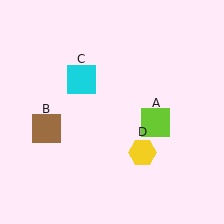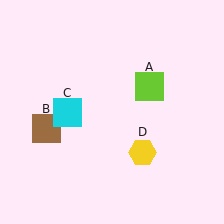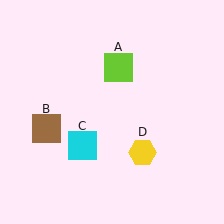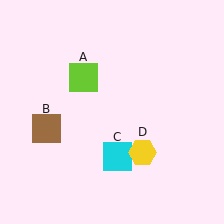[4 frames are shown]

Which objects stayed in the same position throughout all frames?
Brown square (object B) and yellow hexagon (object D) remained stationary.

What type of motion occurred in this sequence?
The lime square (object A), cyan square (object C) rotated counterclockwise around the center of the scene.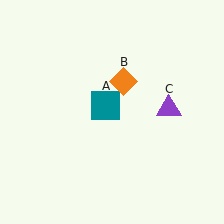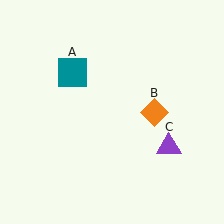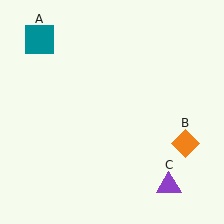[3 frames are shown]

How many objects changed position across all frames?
3 objects changed position: teal square (object A), orange diamond (object B), purple triangle (object C).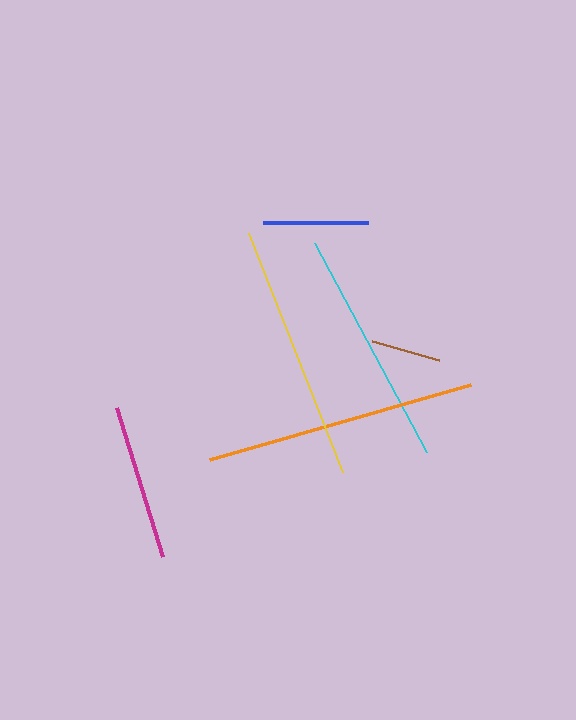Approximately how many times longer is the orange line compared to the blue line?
The orange line is approximately 2.6 times the length of the blue line.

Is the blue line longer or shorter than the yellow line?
The yellow line is longer than the blue line.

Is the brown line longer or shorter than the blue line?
The blue line is longer than the brown line.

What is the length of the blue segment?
The blue segment is approximately 105 pixels long.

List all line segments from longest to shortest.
From longest to shortest: orange, yellow, cyan, magenta, blue, brown.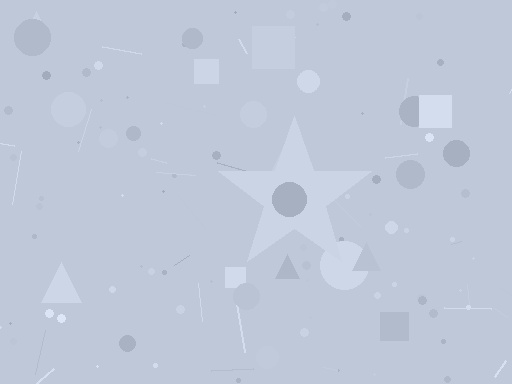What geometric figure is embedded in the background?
A star is embedded in the background.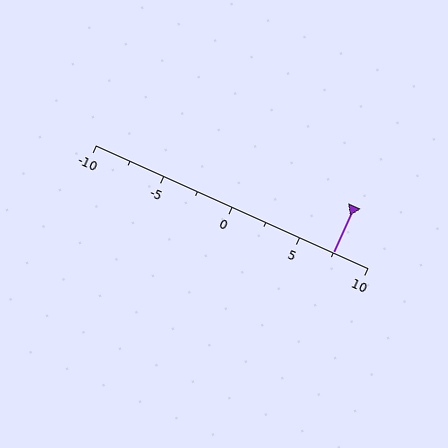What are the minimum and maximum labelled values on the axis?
The axis runs from -10 to 10.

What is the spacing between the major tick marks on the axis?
The major ticks are spaced 5 apart.